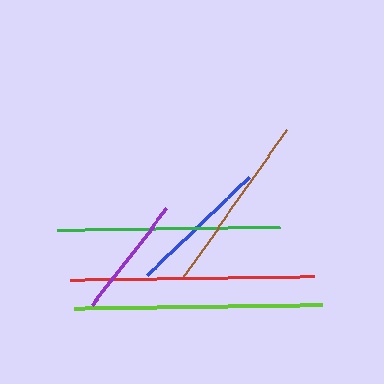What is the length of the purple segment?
The purple segment is approximately 122 pixels long.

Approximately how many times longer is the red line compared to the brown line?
The red line is approximately 1.4 times the length of the brown line.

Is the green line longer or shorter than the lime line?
The lime line is longer than the green line.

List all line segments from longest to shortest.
From longest to shortest: lime, red, green, brown, blue, purple.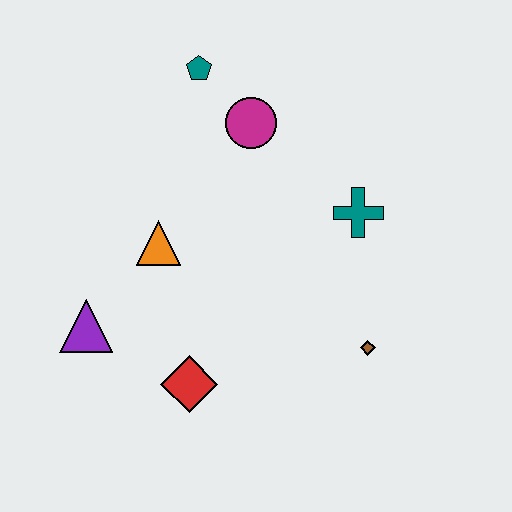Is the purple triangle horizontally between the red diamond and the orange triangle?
No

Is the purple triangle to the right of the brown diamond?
No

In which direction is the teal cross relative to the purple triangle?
The teal cross is to the right of the purple triangle.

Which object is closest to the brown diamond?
The teal cross is closest to the brown diamond.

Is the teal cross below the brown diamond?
No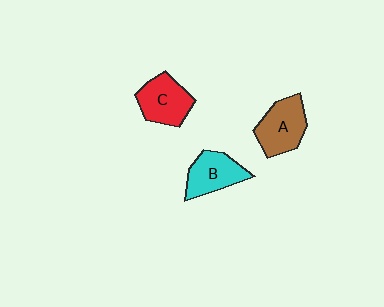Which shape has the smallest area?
Shape B (cyan).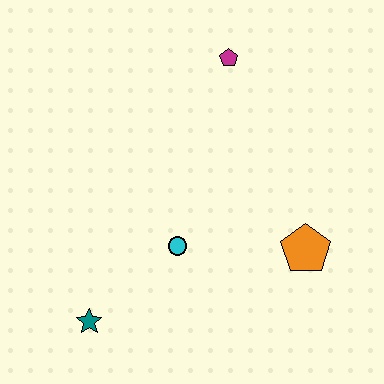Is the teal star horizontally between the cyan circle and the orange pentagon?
No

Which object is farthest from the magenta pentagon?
The teal star is farthest from the magenta pentagon.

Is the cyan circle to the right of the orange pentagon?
No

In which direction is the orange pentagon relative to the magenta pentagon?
The orange pentagon is below the magenta pentagon.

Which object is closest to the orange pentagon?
The cyan circle is closest to the orange pentagon.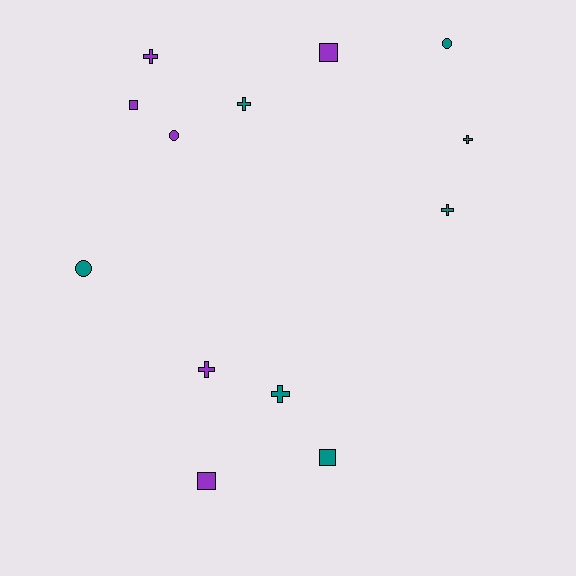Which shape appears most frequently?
Cross, with 6 objects.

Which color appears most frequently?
Teal, with 7 objects.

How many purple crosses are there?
There are 2 purple crosses.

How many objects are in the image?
There are 13 objects.